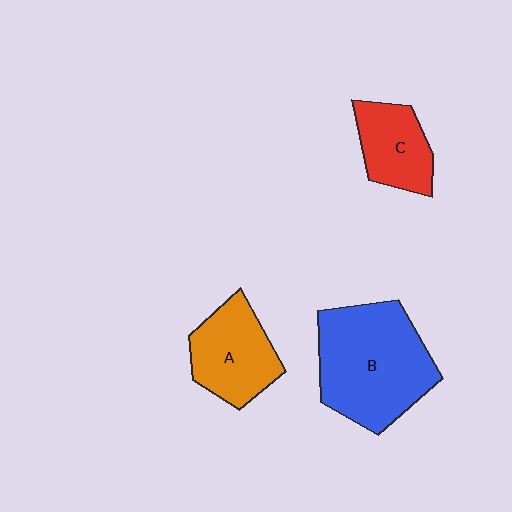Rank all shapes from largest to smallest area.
From largest to smallest: B (blue), A (orange), C (red).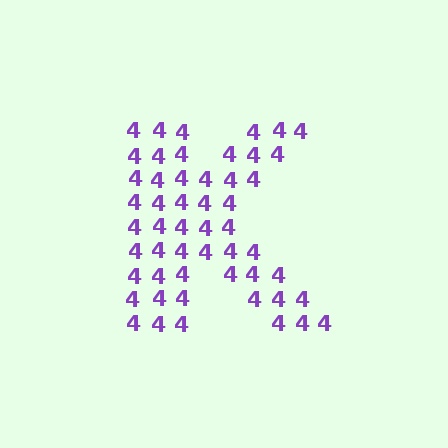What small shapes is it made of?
It is made of small digit 4's.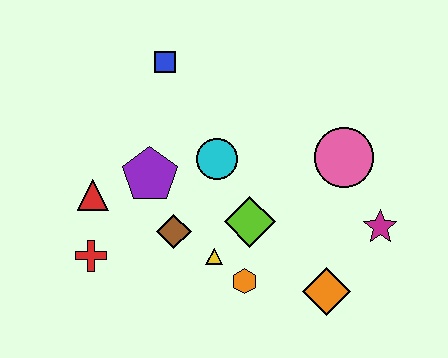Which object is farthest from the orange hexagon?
The blue square is farthest from the orange hexagon.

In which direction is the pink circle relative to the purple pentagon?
The pink circle is to the right of the purple pentagon.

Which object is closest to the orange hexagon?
The yellow triangle is closest to the orange hexagon.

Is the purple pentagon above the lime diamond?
Yes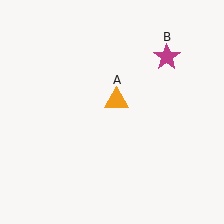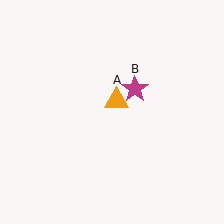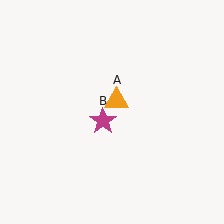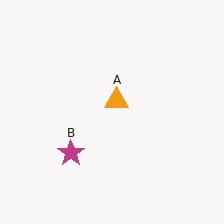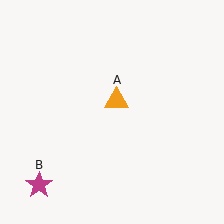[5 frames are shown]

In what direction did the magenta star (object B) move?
The magenta star (object B) moved down and to the left.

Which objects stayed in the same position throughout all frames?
Orange triangle (object A) remained stationary.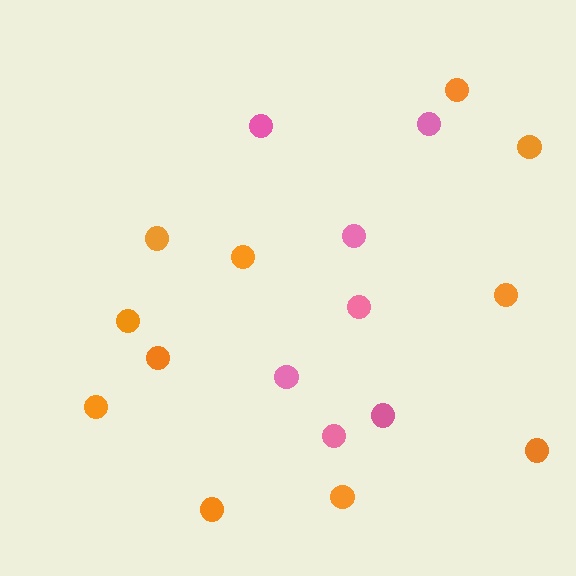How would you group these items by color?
There are 2 groups: one group of pink circles (7) and one group of orange circles (11).